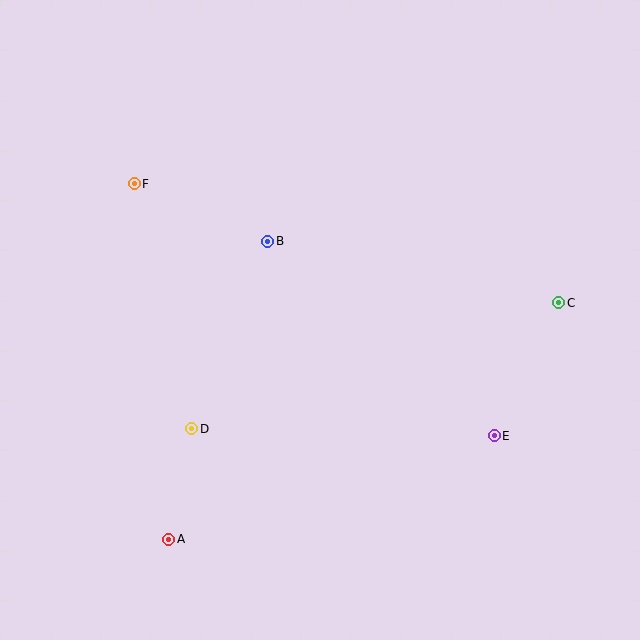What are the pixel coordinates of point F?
Point F is at (134, 184).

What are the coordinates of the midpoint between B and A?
The midpoint between B and A is at (218, 390).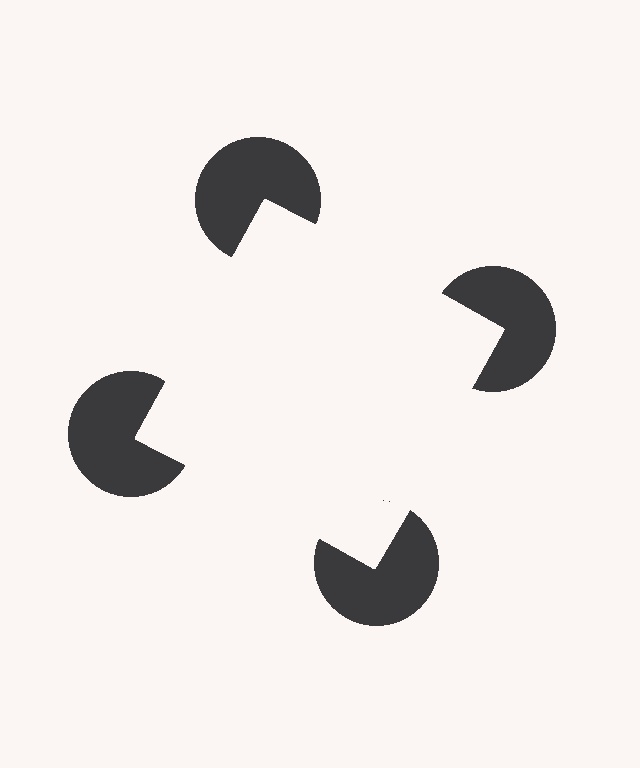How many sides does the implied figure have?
4 sides.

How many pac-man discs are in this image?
There are 4 — one at each vertex of the illusory square.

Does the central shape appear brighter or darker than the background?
It typically appears slightly brighter than the background, even though no actual brightness change is drawn.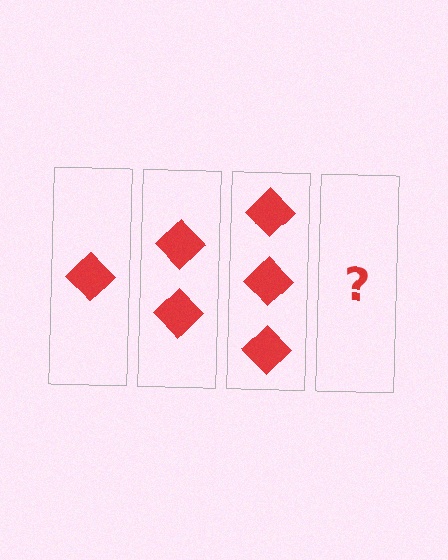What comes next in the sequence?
The next element should be 4 diamonds.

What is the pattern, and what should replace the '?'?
The pattern is that each step adds one more diamond. The '?' should be 4 diamonds.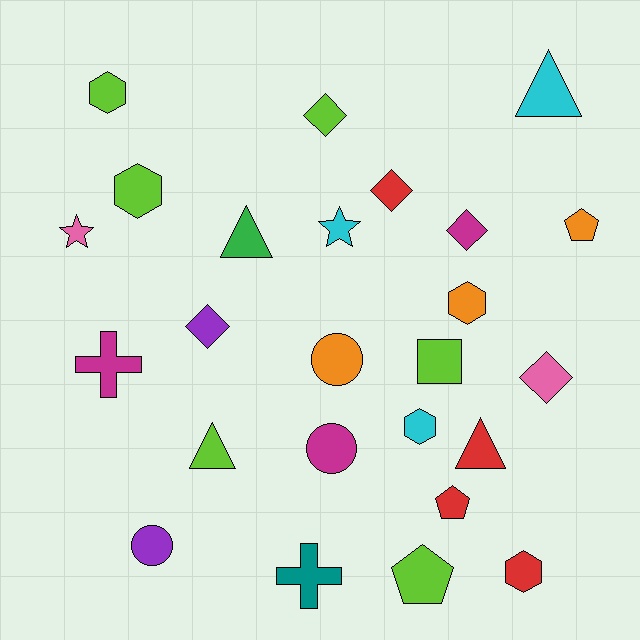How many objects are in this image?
There are 25 objects.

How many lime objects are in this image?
There are 6 lime objects.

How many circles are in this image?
There are 3 circles.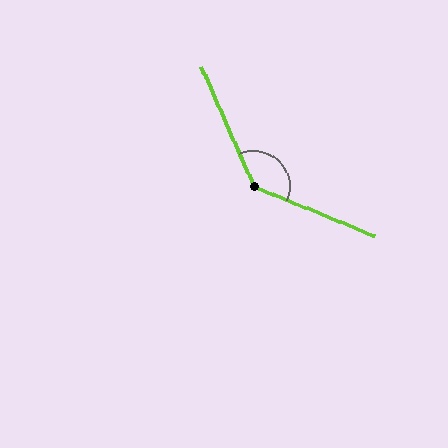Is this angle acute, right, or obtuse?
It is obtuse.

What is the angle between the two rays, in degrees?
Approximately 136 degrees.